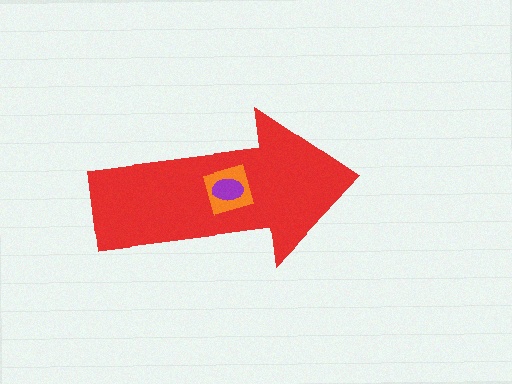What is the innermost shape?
The purple ellipse.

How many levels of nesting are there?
3.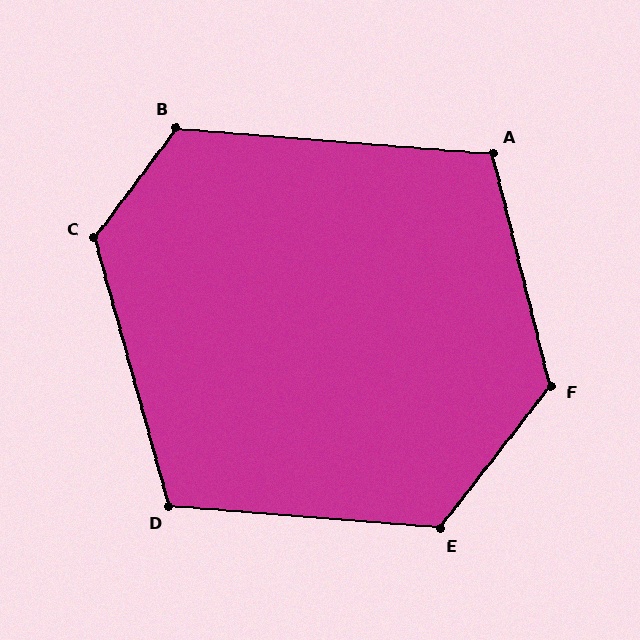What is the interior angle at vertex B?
Approximately 122 degrees (obtuse).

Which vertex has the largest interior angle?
F, at approximately 128 degrees.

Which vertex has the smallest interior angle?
A, at approximately 109 degrees.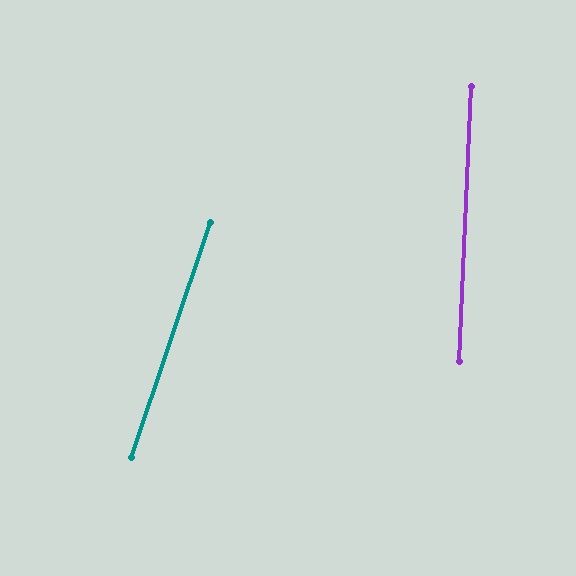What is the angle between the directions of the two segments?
Approximately 16 degrees.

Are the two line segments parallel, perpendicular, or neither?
Neither parallel nor perpendicular — they differ by about 16°.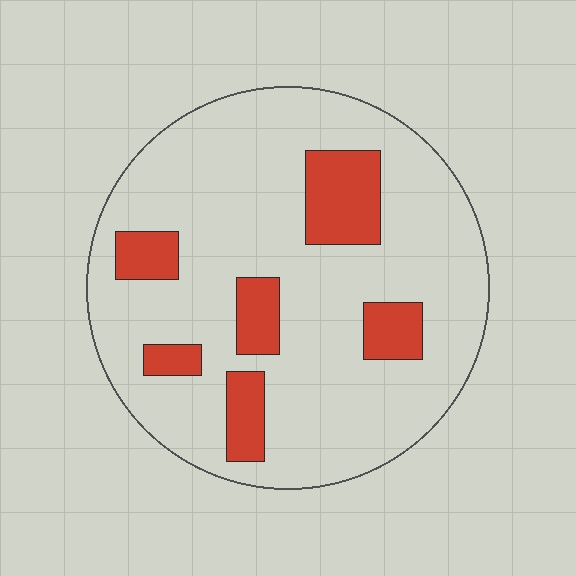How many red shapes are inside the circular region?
6.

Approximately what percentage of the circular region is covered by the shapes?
Approximately 20%.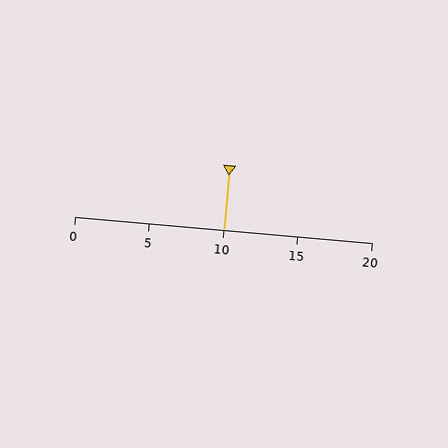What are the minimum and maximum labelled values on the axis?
The axis runs from 0 to 20.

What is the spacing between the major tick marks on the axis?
The major ticks are spaced 5 apart.